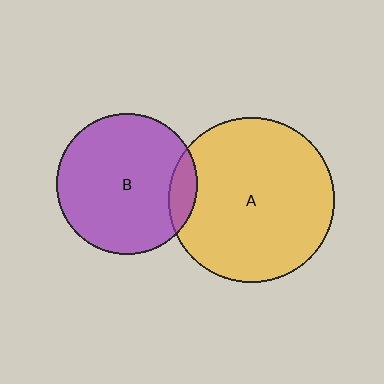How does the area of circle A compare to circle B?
Approximately 1.4 times.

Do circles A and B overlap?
Yes.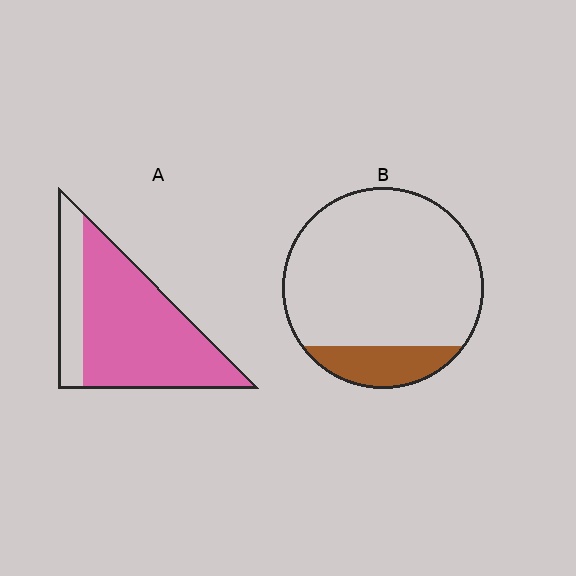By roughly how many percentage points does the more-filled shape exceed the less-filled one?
By roughly 60 percentage points (A over B).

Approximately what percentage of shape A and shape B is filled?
A is approximately 75% and B is approximately 15%.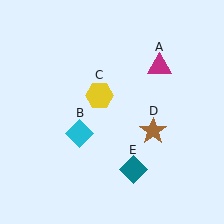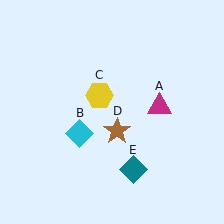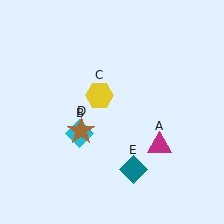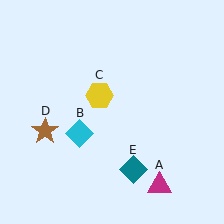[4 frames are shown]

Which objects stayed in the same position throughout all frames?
Cyan diamond (object B) and yellow hexagon (object C) and teal diamond (object E) remained stationary.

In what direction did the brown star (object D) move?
The brown star (object D) moved left.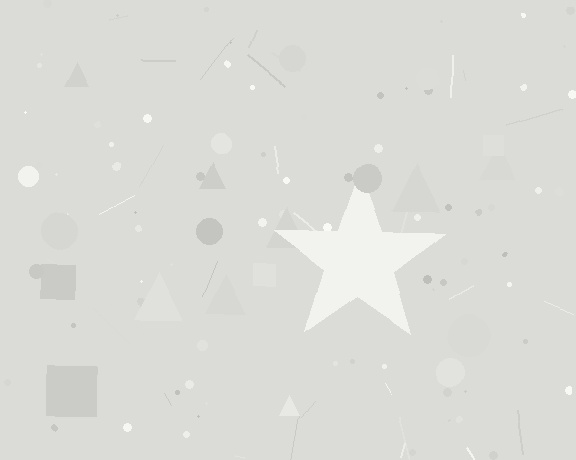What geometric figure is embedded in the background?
A star is embedded in the background.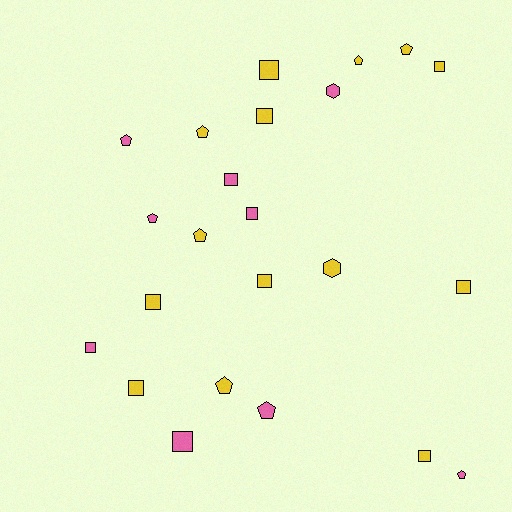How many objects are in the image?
There are 23 objects.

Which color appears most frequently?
Yellow, with 14 objects.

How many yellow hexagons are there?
There is 1 yellow hexagon.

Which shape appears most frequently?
Square, with 12 objects.